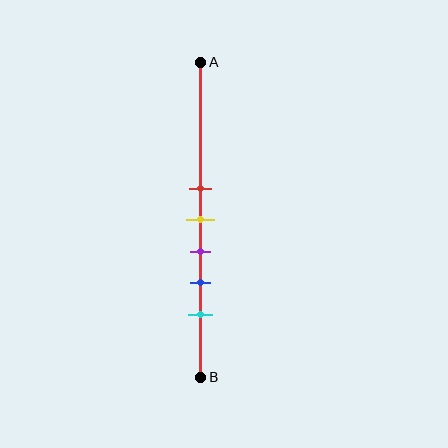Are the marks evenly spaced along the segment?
Yes, the marks are approximately evenly spaced.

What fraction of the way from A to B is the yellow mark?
The yellow mark is approximately 50% (0.5) of the way from A to B.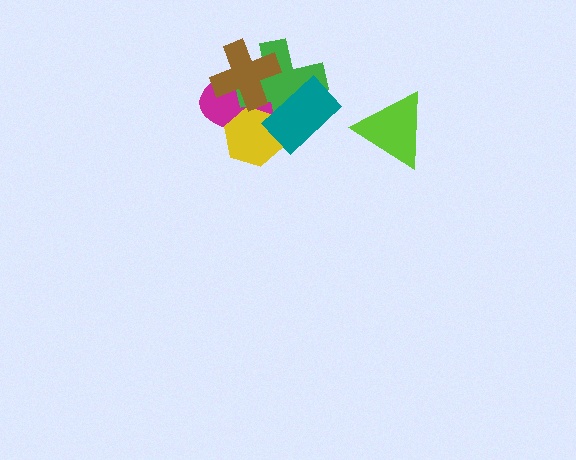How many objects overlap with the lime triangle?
0 objects overlap with the lime triangle.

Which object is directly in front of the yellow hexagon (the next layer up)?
The green cross is directly in front of the yellow hexagon.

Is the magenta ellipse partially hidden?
Yes, it is partially covered by another shape.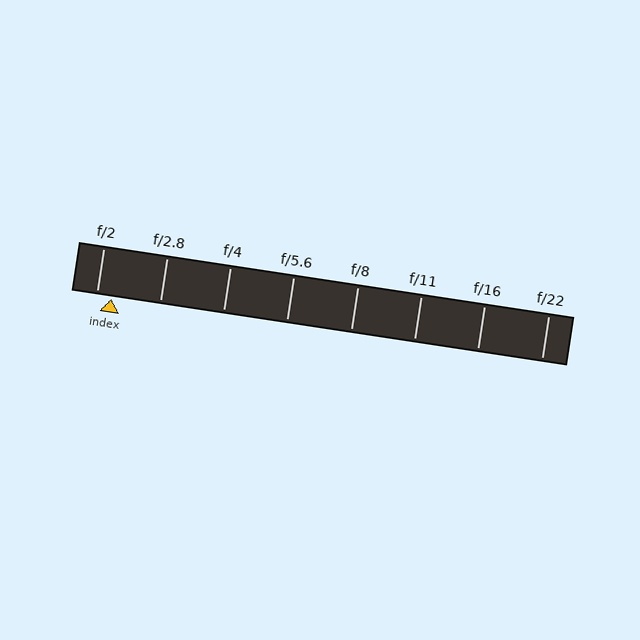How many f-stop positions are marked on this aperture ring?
There are 8 f-stop positions marked.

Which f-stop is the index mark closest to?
The index mark is closest to f/2.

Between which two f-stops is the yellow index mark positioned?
The index mark is between f/2 and f/2.8.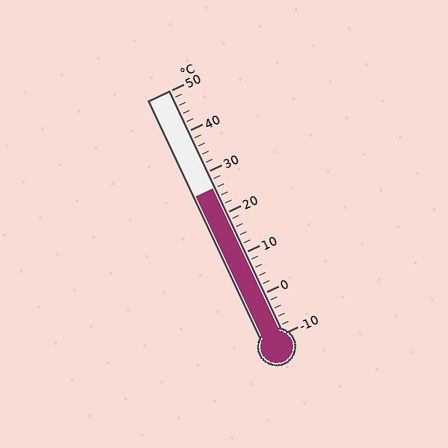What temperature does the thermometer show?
The thermometer shows approximately 26°C.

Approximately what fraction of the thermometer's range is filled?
The thermometer is filled to approximately 60% of its range.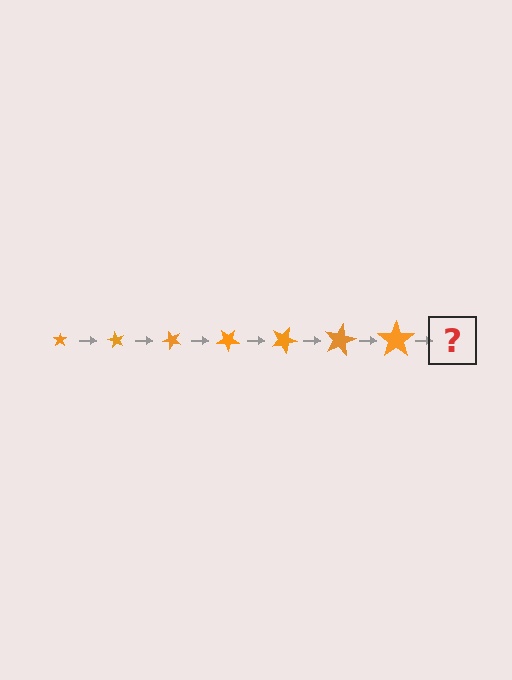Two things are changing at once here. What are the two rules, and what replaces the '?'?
The two rules are that the star grows larger each step and it rotates 60 degrees each step. The '?' should be a star, larger than the previous one and rotated 420 degrees from the start.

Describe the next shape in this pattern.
It should be a star, larger than the previous one and rotated 420 degrees from the start.